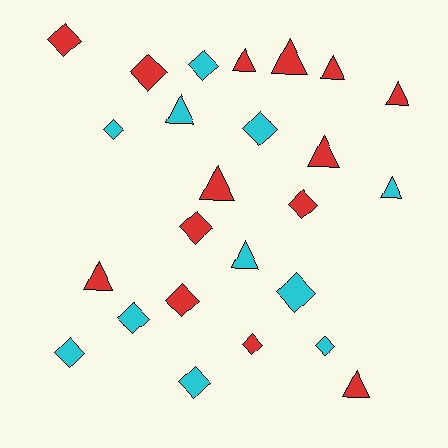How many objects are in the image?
There are 25 objects.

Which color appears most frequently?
Red, with 14 objects.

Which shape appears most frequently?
Diamond, with 14 objects.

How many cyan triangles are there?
There are 3 cyan triangles.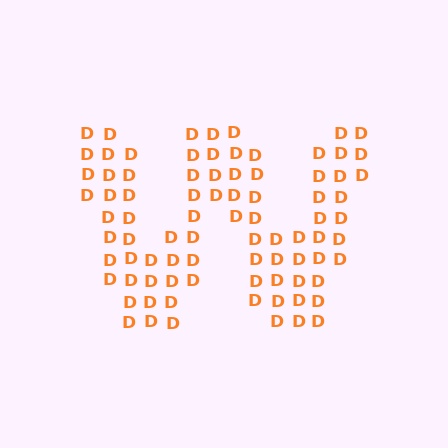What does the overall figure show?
The overall figure shows the letter W.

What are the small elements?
The small elements are letter D's.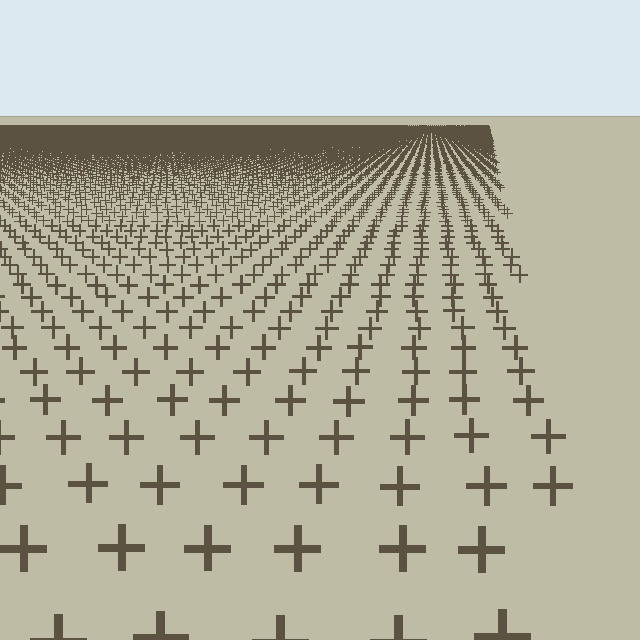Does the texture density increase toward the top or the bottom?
Density increases toward the top.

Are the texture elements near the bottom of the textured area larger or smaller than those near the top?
Larger. Near the bottom, elements are closer to the viewer and appear at a bigger on-screen size.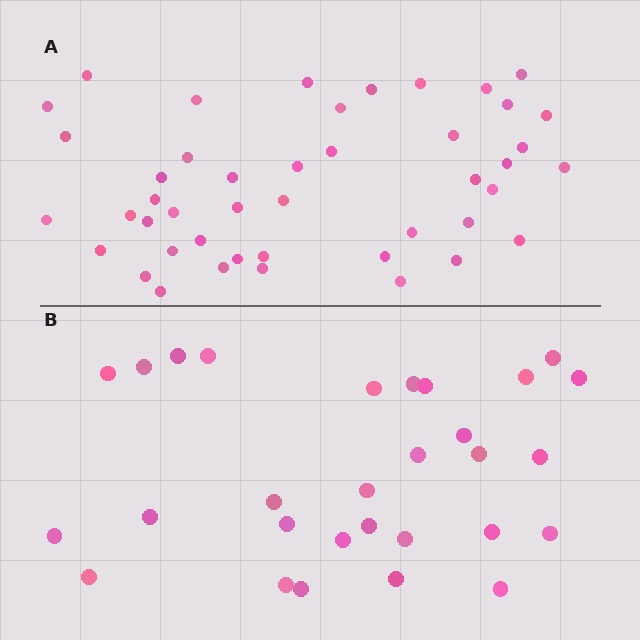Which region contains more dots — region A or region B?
Region A (the top region) has more dots.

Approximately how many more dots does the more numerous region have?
Region A has approximately 15 more dots than region B.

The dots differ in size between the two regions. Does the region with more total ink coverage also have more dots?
No. Region B has more total ink coverage because its dots are larger, but region A actually contains more individual dots. Total area can be misleading — the number of items is what matters here.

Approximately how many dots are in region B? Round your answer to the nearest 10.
About 30 dots. (The exact count is 29, which rounds to 30.)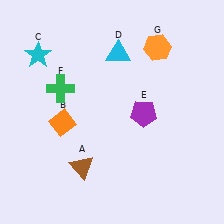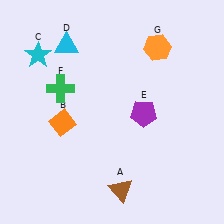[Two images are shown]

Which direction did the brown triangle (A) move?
The brown triangle (A) moved right.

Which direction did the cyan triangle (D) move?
The cyan triangle (D) moved left.